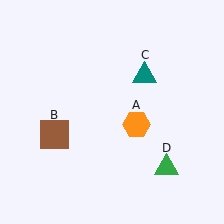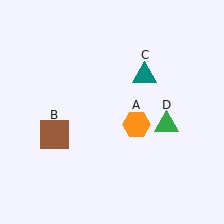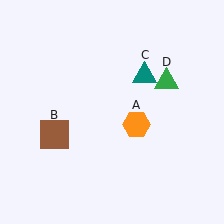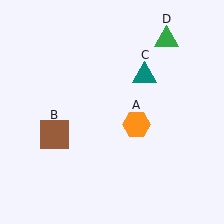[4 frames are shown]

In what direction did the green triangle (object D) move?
The green triangle (object D) moved up.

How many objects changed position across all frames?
1 object changed position: green triangle (object D).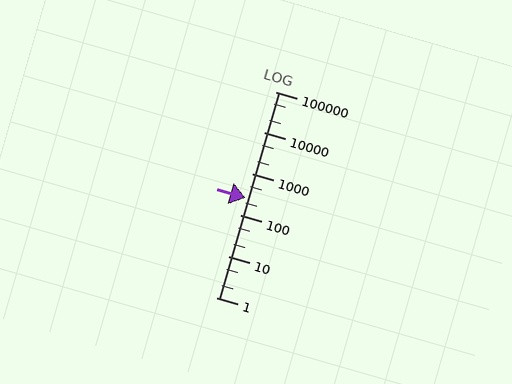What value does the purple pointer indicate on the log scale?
The pointer indicates approximately 260.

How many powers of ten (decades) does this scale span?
The scale spans 5 decades, from 1 to 100000.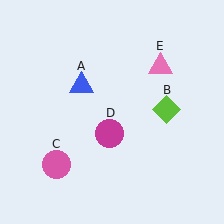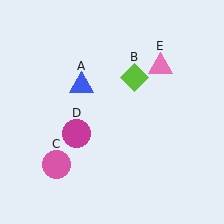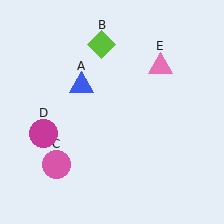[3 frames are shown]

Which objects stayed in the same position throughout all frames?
Blue triangle (object A) and pink circle (object C) and pink triangle (object E) remained stationary.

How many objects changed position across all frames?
2 objects changed position: lime diamond (object B), magenta circle (object D).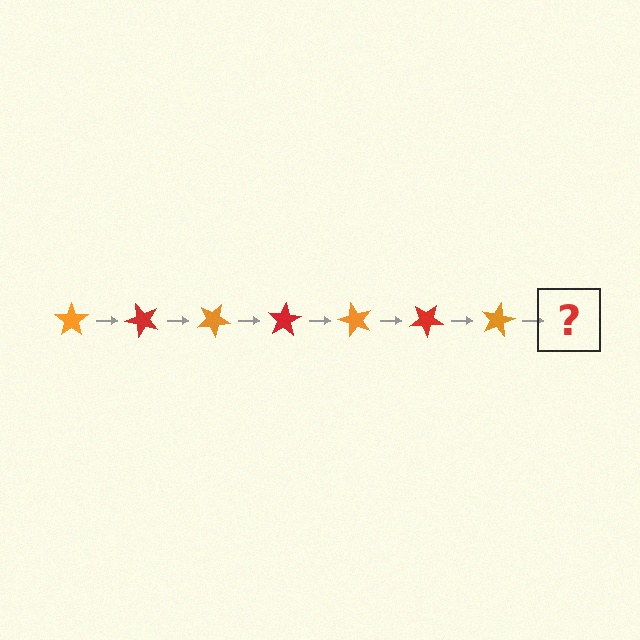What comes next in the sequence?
The next element should be a red star, rotated 350 degrees from the start.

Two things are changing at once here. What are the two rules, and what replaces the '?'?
The two rules are that it rotates 50 degrees each step and the color cycles through orange and red. The '?' should be a red star, rotated 350 degrees from the start.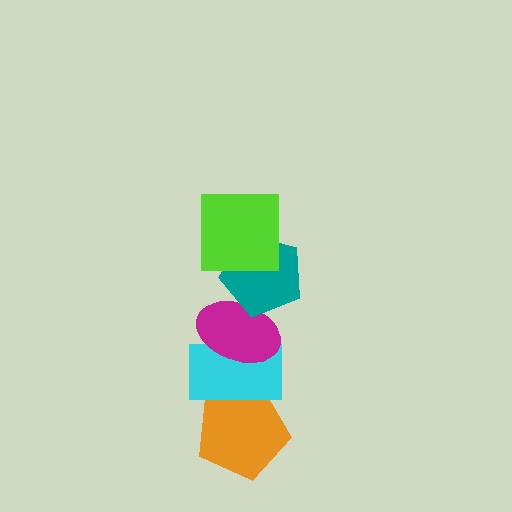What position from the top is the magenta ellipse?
The magenta ellipse is 3rd from the top.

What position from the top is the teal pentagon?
The teal pentagon is 2nd from the top.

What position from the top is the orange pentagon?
The orange pentagon is 5th from the top.